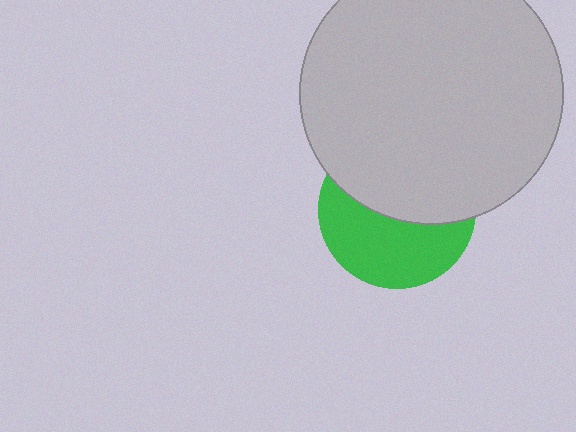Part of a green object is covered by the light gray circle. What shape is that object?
It is a circle.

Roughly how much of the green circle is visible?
About half of it is visible (roughly 49%).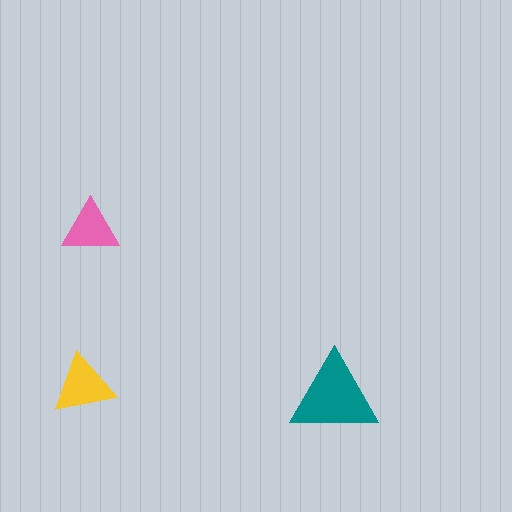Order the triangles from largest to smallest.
the teal one, the yellow one, the pink one.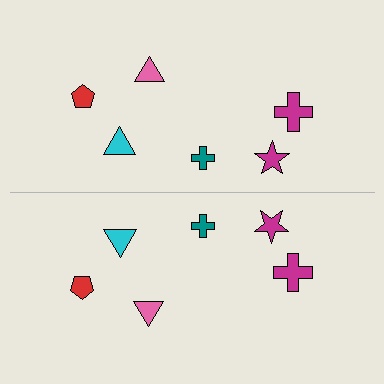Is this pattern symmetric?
Yes, this pattern has bilateral (reflection) symmetry.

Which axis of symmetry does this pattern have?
The pattern has a horizontal axis of symmetry running through the center of the image.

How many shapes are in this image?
There are 12 shapes in this image.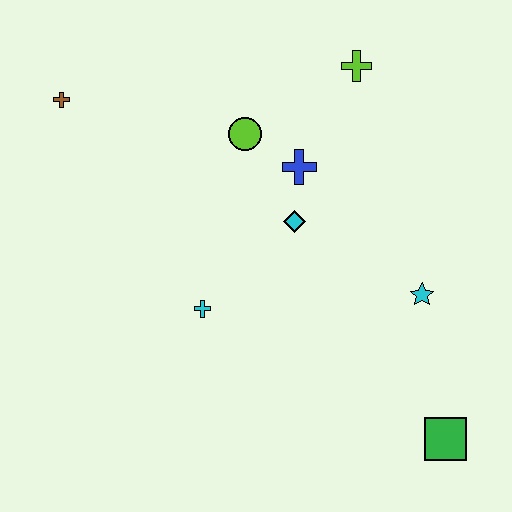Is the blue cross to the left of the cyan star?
Yes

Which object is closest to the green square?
The cyan star is closest to the green square.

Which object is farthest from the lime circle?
The green square is farthest from the lime circle.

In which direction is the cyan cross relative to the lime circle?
The cyan cross is below the lime circle.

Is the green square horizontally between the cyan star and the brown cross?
No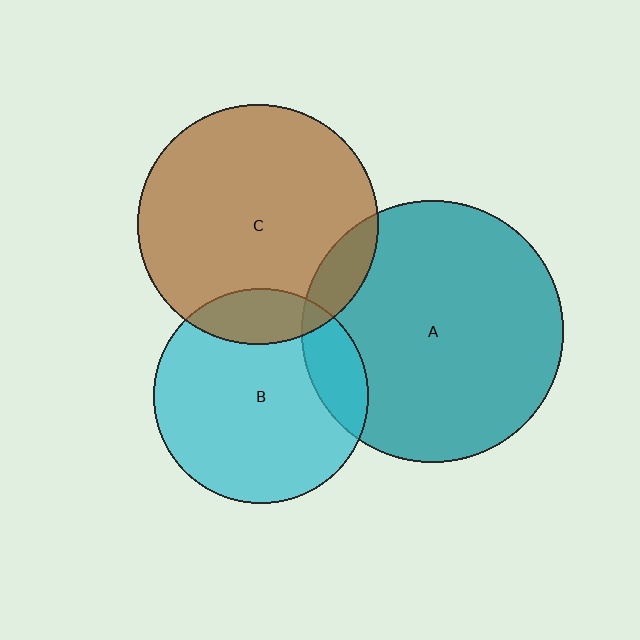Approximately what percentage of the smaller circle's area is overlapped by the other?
Approximately 10%.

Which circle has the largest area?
Circle A (teal).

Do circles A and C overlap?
Yes.